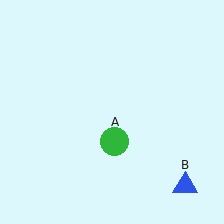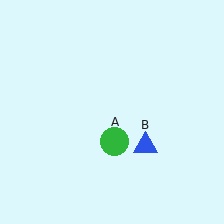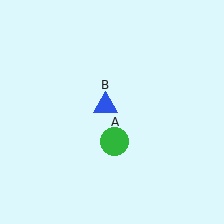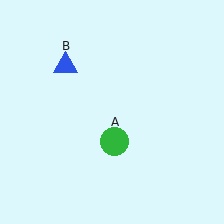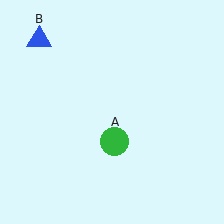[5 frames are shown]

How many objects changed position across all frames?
1 object changed position: blue triangle (object B).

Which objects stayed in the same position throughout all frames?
Green circle (object A) remained stationary.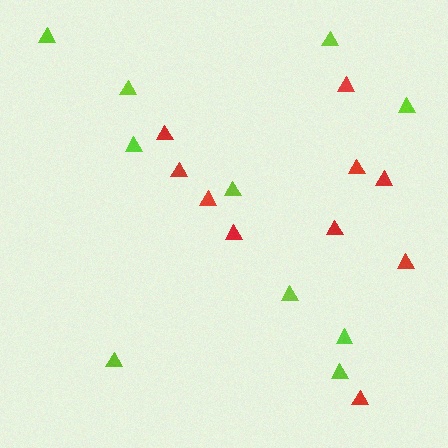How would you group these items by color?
There are 2 groups: one group of lime triangles (10) and one group of red triangles (10).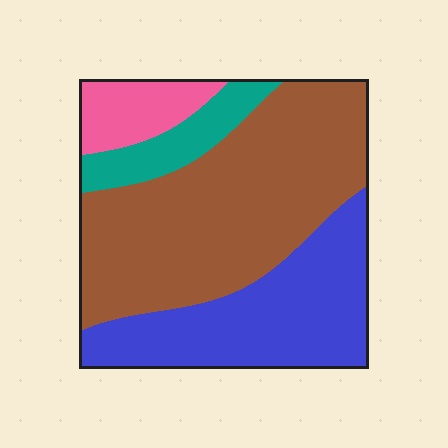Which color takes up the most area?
Brown, at roughly 50%.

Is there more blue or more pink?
Blue.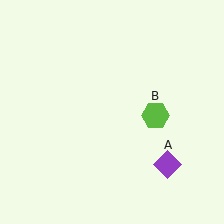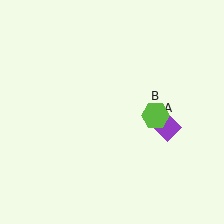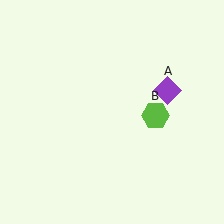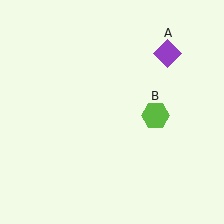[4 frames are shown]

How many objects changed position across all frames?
1 object changed position: purple diamond (object A).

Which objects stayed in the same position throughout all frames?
Lime hexagon (object B) remained stationary.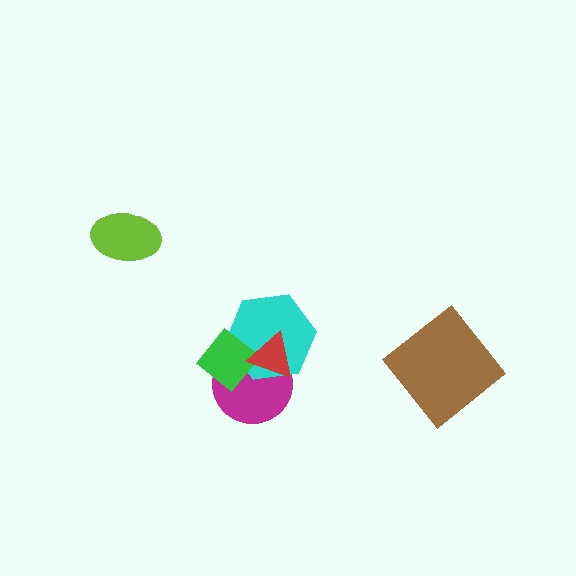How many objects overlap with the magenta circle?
3 objects overlap with the magenta circle.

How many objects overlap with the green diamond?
3 objects overlap with the green diamond.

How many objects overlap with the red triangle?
3 objects overlap with the red triangle.